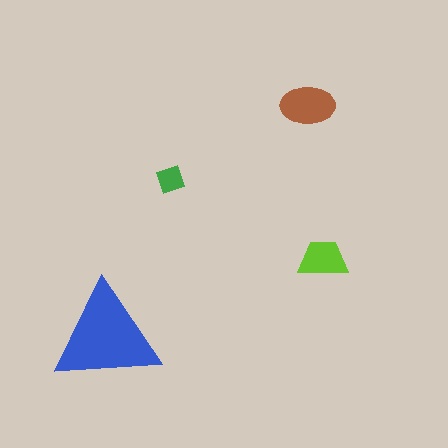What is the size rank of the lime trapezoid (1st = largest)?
3rd.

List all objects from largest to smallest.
The blue triangle, the brown ellipse, the lime trapezoid, the green diamond.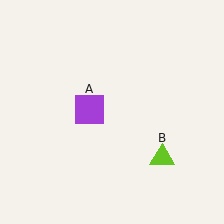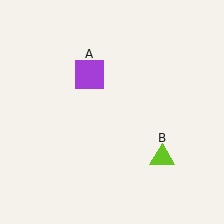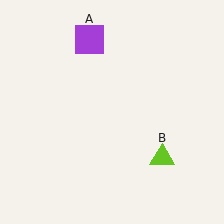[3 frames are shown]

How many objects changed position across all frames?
1 object changed position: purple square (object A).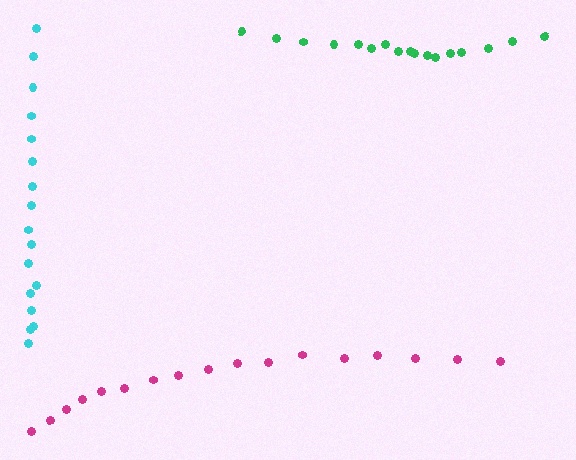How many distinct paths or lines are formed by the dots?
There are 3 distinct paths.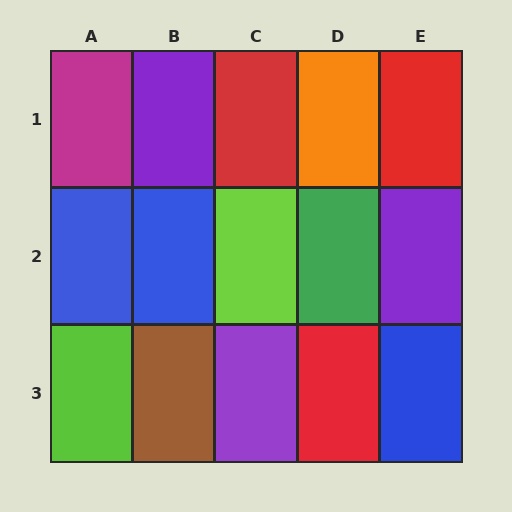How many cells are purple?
3 cells are purple.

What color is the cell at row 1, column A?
Magenta.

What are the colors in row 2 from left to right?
Blue, blue, lime, green, purple.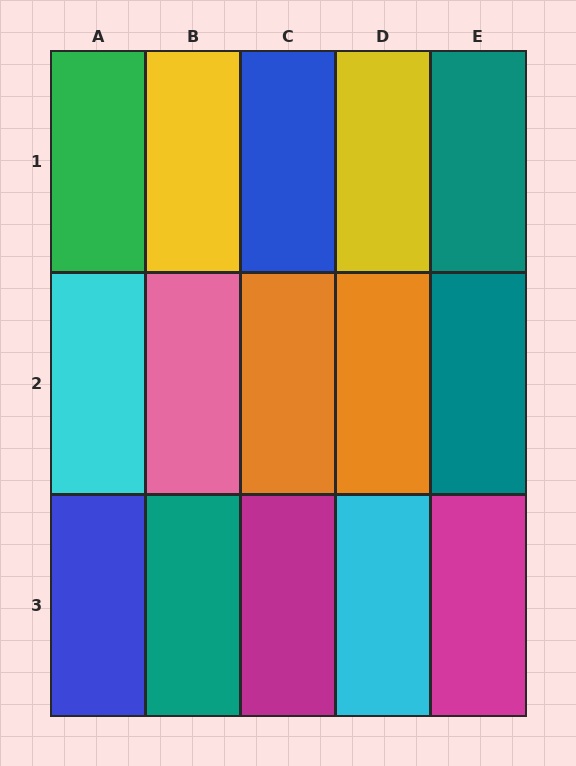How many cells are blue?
2 cells are blue.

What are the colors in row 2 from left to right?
Cyan, pink, orange, orange, teal.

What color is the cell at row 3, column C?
Magenta.